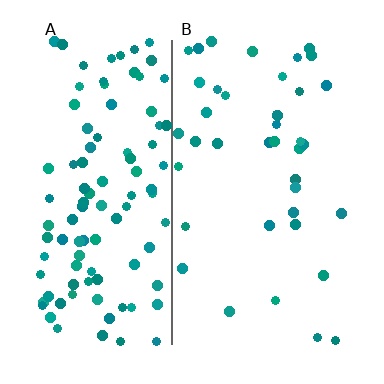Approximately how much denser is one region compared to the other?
Approximately 2.6× — region A over region B.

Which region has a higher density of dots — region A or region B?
A (the left).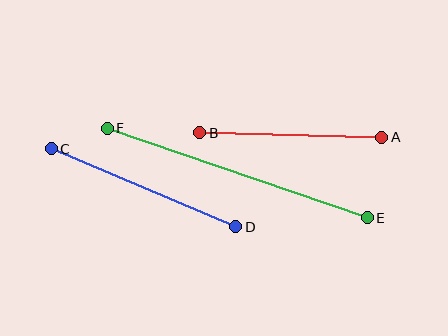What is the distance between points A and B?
The distance is approximately 182 pixels.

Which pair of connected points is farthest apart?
Points E and F are farthest apart.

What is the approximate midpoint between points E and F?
The midpoint is at approximately (237, 173) pixels.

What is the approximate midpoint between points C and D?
The midpoint is at approximately (143, 188) pixels.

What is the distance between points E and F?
The distance is approximately 275 pixels.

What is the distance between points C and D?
The distance is approximately 200 pixels.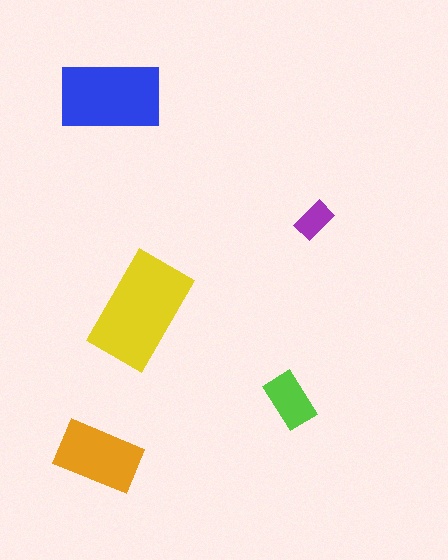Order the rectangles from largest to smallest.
the yellow one, the blue one, the orange one, the lime one, the purple one.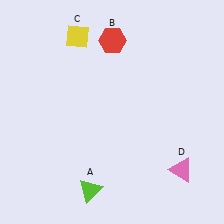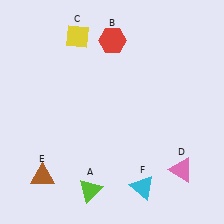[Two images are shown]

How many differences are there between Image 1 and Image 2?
There are 2 differences between the two images.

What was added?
A brown triangle (E), a cyan triangle (F) were added in Image 2.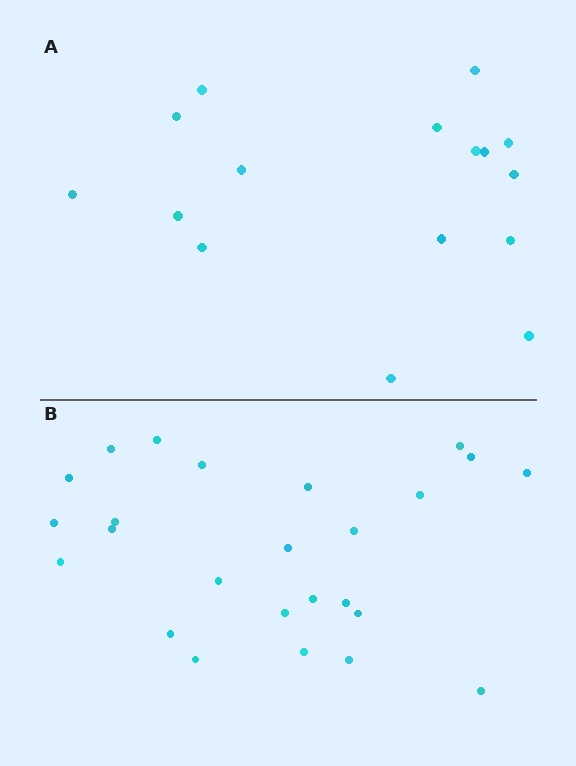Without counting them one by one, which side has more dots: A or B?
Region B (the bottom region) has more dots.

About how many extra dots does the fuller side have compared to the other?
Region B has roughly 8 or so more dots than region A.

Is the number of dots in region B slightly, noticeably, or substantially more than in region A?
Region B has substantially more. The ratio is roughly 1.6 to 1.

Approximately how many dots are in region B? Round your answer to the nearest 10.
About 20 dots. (The exact count is 25, which rounds to 20.)